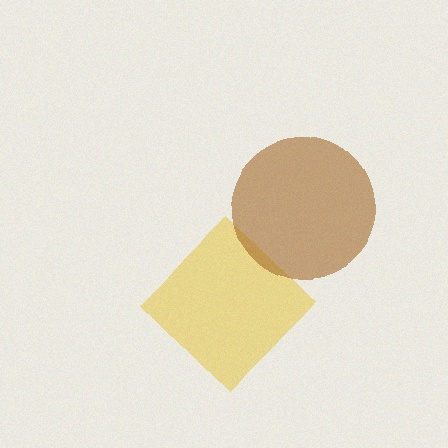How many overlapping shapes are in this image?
There are 2 overlapping shapes in the image.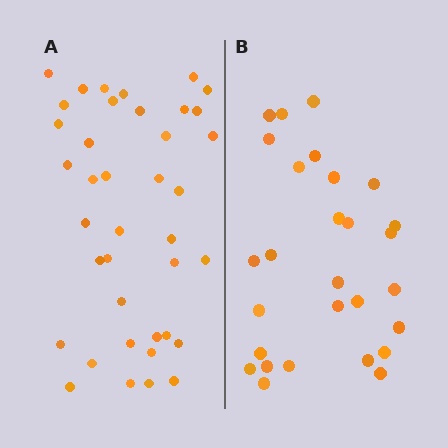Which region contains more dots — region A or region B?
Region A (the left region) has more dots.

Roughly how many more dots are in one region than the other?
Region A has roughly 12 or so more dots than region B.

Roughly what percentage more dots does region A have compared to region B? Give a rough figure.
About 40% more.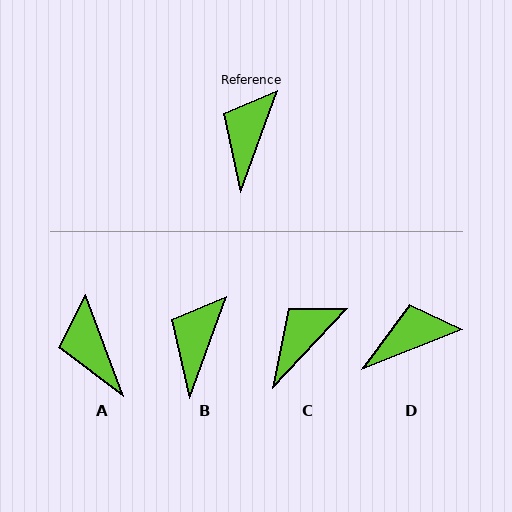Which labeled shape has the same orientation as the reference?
B.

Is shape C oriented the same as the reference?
No, it is off by about 23 degrees.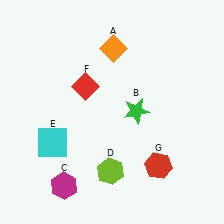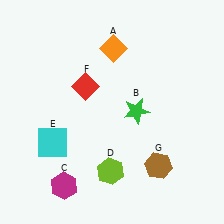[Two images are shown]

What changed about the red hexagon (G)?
In Image 1, G is red. In Image 2, it changed to brown.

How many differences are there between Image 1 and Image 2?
There is 1 difference between the two images.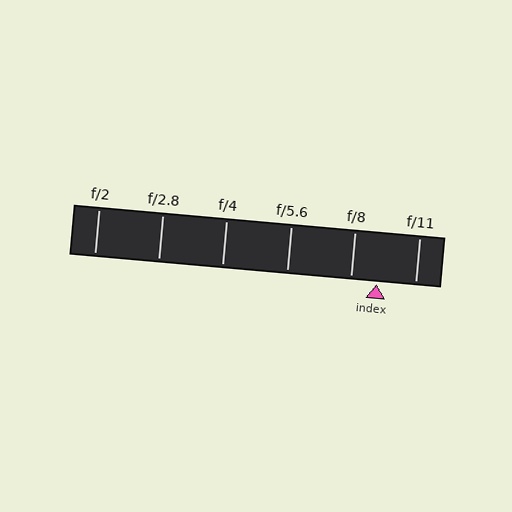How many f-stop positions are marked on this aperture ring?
There are 6 f-stop positions marked.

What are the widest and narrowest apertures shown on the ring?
The widest aperture shown is f/2 and the narrowest is f/11.